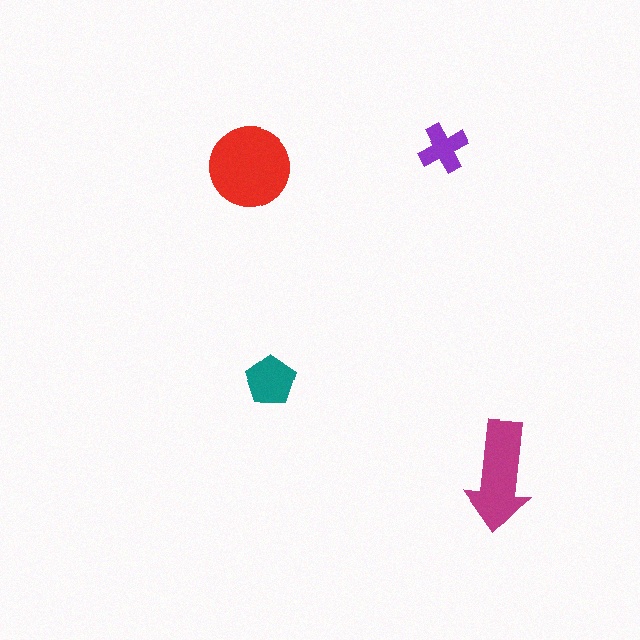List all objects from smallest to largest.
The purple cross, the teal pentagon, the magenta arrow, the red circle.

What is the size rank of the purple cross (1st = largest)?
4th.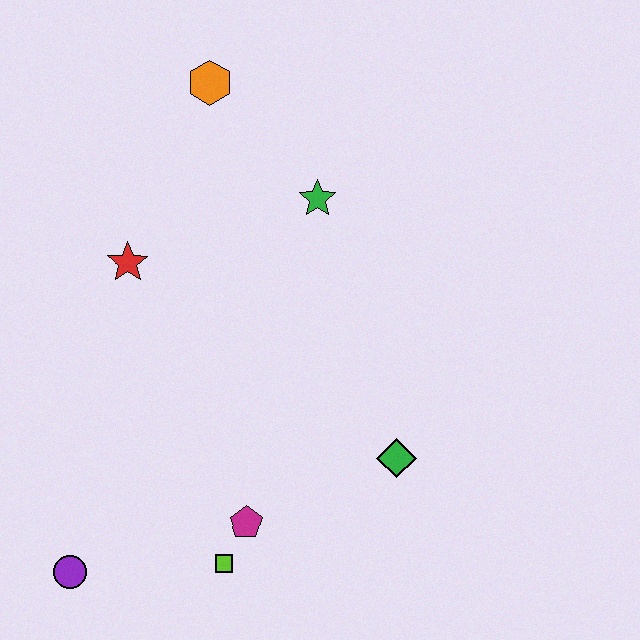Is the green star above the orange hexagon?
No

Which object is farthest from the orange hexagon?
The purple circle is farthest from the orange hexagon.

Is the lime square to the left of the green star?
Yes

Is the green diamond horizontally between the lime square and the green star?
No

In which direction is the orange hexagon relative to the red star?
The orange hexagon is above the red star.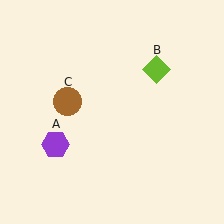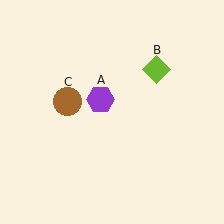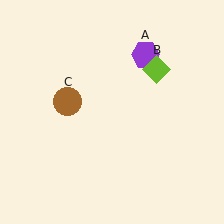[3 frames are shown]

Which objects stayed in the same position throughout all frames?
Lime diamond (object B) and brown circle (object C) remained stationary.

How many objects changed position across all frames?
1 object changed position: purple hexagon (object A).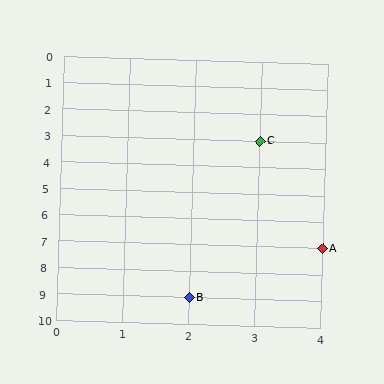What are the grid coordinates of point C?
Point C is at grid coordinates (3, 3).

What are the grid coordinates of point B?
Point B is at grid coordinates (2, 9).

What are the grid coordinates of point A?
Point A is at grid coordinates (4, 7).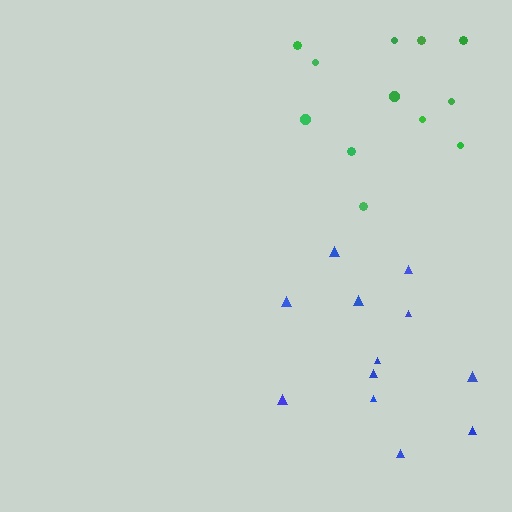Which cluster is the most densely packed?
Blue.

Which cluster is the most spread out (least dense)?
Green.